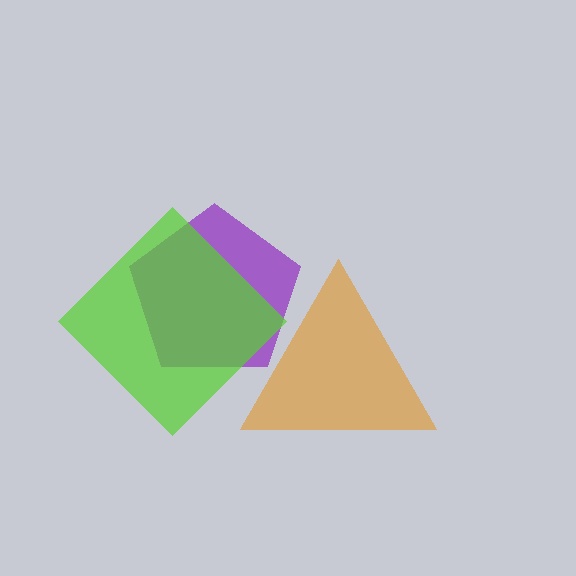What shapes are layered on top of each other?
The layered shapes are: a purple pentagon, a lime diamond, an orange triangle.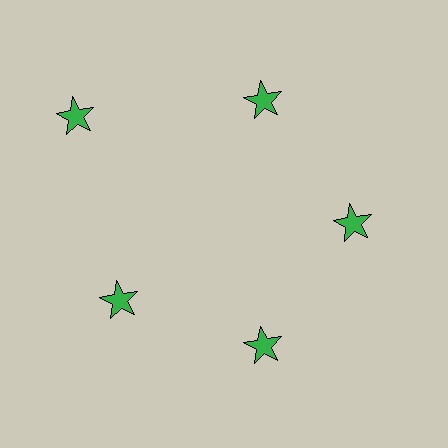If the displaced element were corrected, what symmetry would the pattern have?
It would have 5-fold rotational symmetry — the pattern would map onto itself every 72 degrees.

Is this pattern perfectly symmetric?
No. The 5 green stars are arranged in a ring, but one element near the 10 o'clock position is pushed outward from the center, breaking the 5-fold rotational symmetry.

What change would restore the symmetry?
The symmetry would be restored by moving it inward, back onto the ring so that all 5 stars sit at equal angles and equal distance from the center.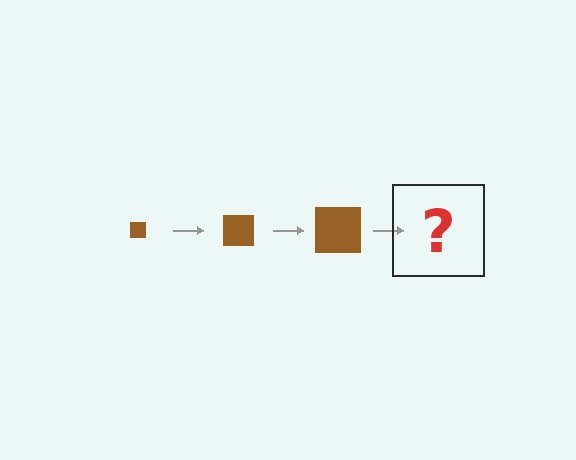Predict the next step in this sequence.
The next step is a brown square, larger than the previous one.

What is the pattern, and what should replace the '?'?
The pattern is that the square gets progressively larger each step. The '?' should be a brown square, larger than the previous one.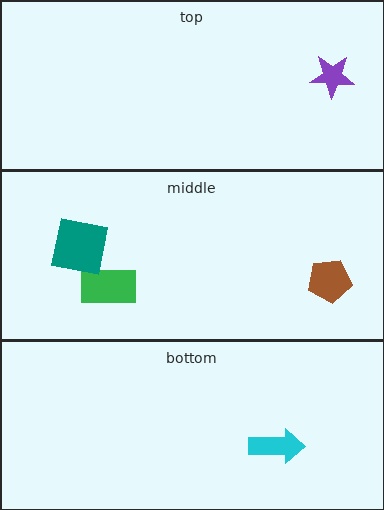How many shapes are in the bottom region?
1.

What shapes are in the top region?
The purple star.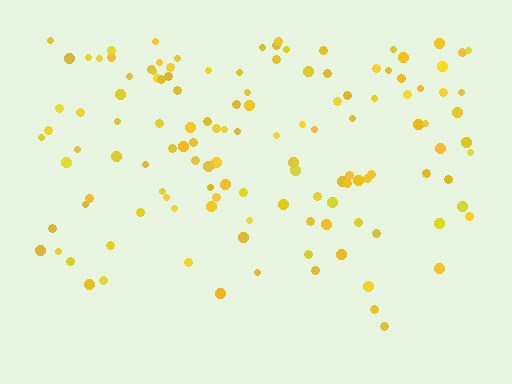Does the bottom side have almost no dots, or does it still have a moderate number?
Still a moderate number, just noticeably fewer than the top.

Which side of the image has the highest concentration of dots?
The top.